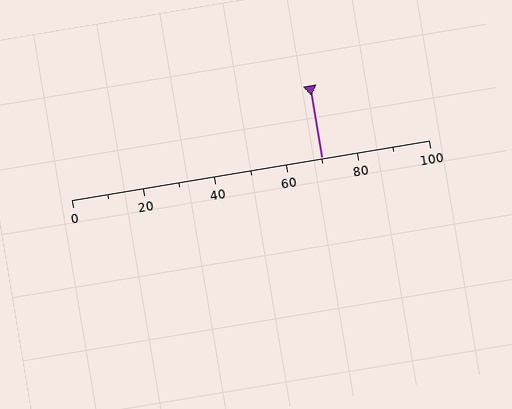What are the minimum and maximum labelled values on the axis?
The axis runs from 0 to 100.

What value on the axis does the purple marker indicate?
The marker indicates approximately 70.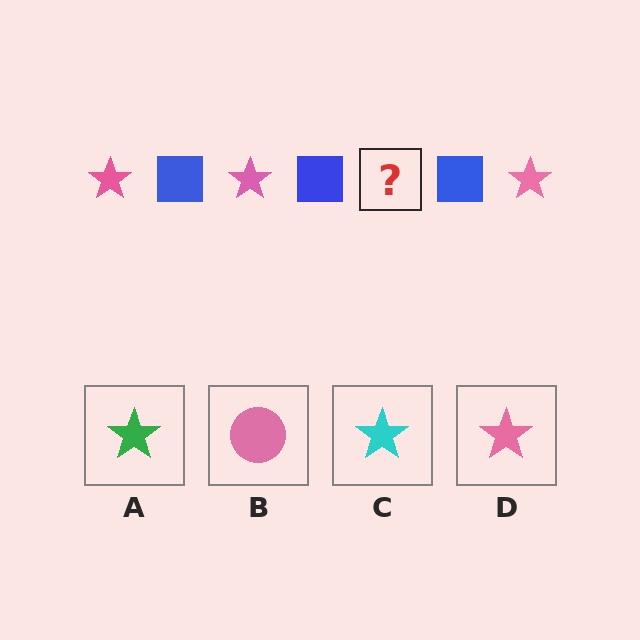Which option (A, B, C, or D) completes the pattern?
D.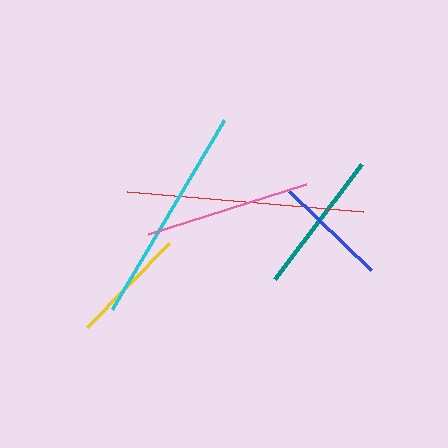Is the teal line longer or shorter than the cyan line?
The cyan line is longer than the teal line.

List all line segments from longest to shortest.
From longest to shortest: red, cyan, pink, teal, yellow, blue.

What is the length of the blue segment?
The blue segment is approximately 114 pixels long.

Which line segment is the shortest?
The blue line is the shortest at approximately 114 pixels.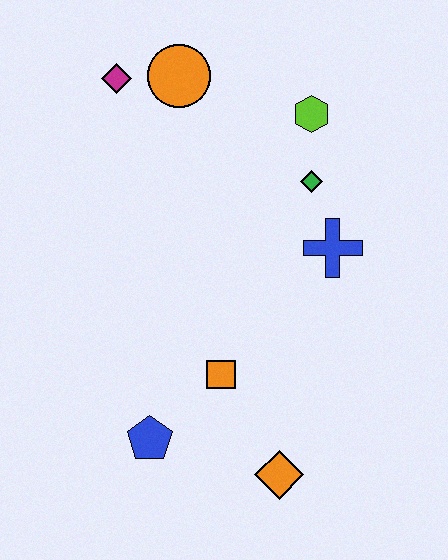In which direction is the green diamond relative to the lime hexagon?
The green diamond is below the lime hexagon.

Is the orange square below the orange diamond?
No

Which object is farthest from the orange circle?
The orange diamond is farthest from the orange circle.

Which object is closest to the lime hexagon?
The green diamond is closest to the lime hexagon.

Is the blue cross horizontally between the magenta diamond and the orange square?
No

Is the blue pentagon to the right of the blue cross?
No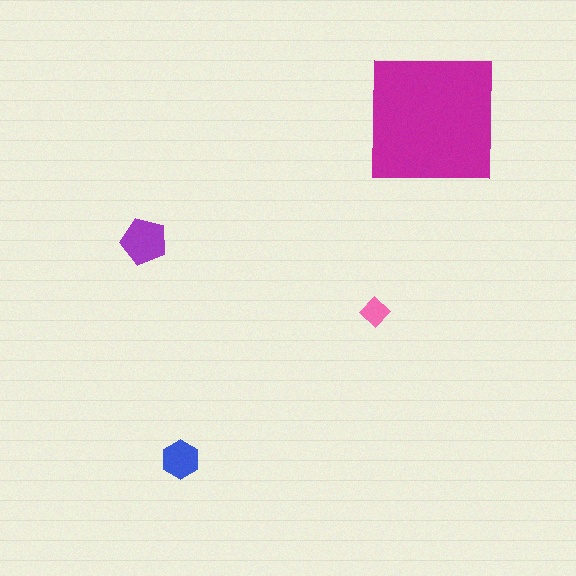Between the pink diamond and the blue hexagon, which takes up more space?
The blue hexagon.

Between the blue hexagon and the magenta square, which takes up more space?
The magenta square.